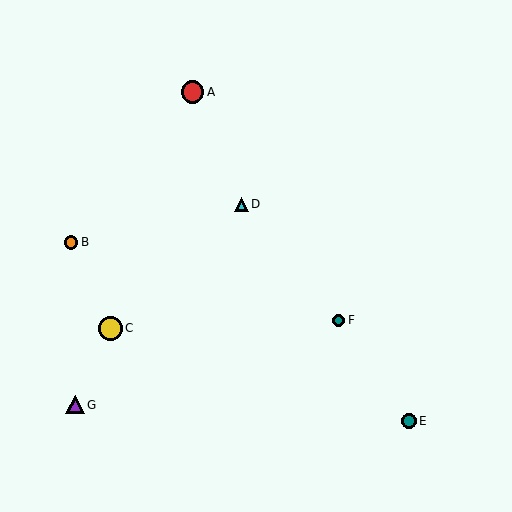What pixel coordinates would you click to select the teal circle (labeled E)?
Click at (409, 421) to select the teal circle E.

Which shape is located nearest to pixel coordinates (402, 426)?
The teal circle (labeled E) at (409, 421) is nearest to that location.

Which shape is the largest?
The yellow circle (labeled C) is the largest.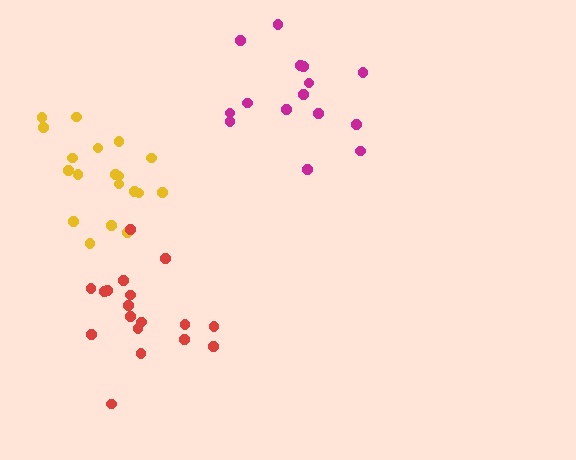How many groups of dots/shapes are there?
There are 3 groups.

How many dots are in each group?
Group 1: 15 dots, Group 2: 19 dots, Group 3: 18 dots (52 total).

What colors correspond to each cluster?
The clusters are colored: magenta, yellow, red.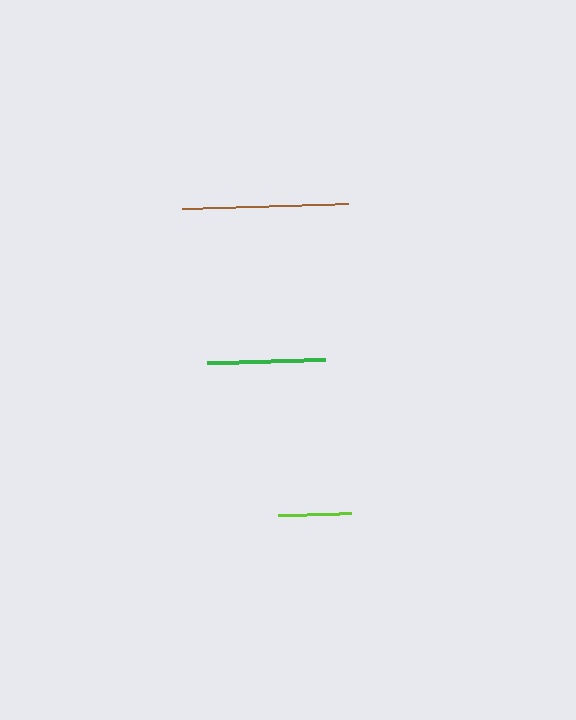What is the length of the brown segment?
The brown segment is approximately 166 pixels long.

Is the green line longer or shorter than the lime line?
The green line is longer than the lime line.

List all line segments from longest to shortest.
From longest to shortest: brown, green, lime.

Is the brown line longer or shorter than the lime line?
The brown line is longer than the lime line.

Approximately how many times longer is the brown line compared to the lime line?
The brown line is approximately 2.3 times the length of the lime line.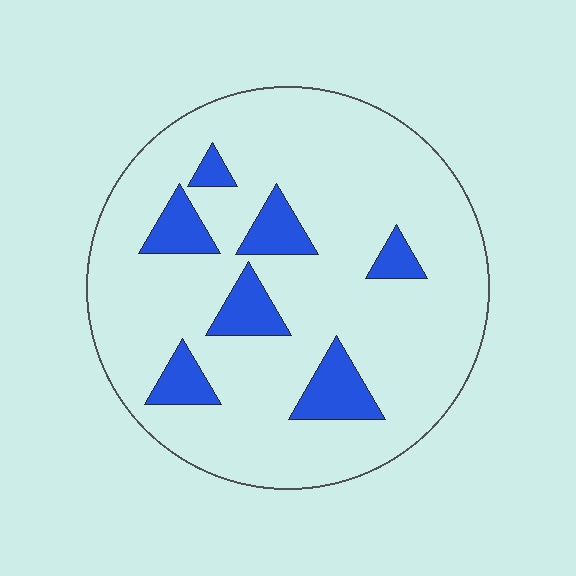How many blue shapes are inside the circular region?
7.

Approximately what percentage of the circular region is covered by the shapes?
Approximately 15%.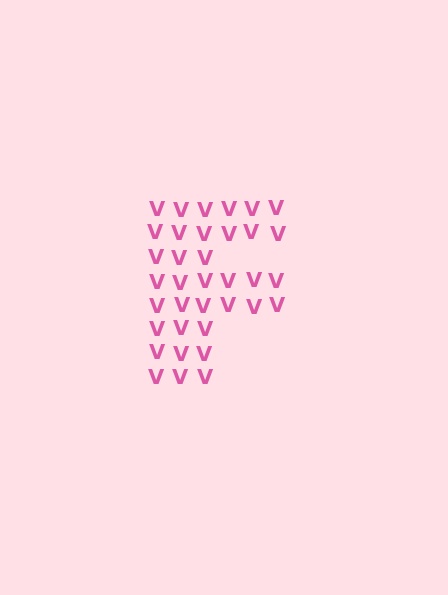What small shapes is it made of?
It is made of small letter V's.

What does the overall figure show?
The overall figure shows the letter F.